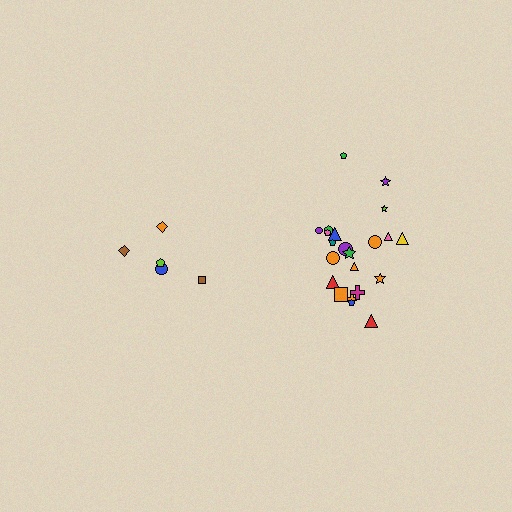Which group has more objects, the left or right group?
The right group.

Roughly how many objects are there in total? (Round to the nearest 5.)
Roughly 25 objects in total.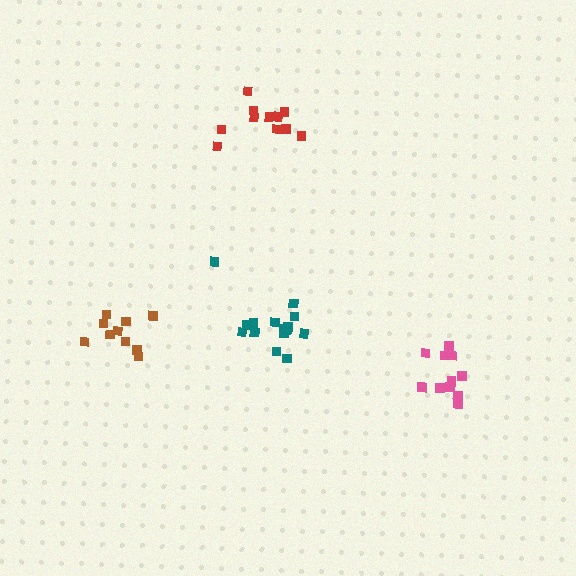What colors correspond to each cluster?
The clusters are colored: brown, teal, red, pink.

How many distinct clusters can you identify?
There are 4 distinct clusters.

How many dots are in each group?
Group 1: 10 dots, Group 2: 15 dots, Group 3: 11 dots, Group 4: 12 dots (48 total).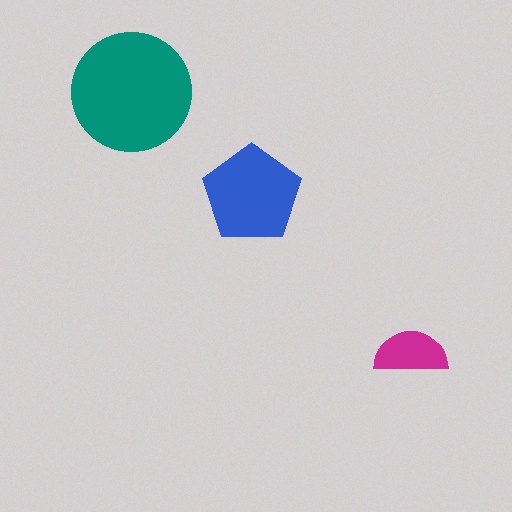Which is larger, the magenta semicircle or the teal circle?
The teal circle.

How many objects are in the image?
There are 3 objects in the image.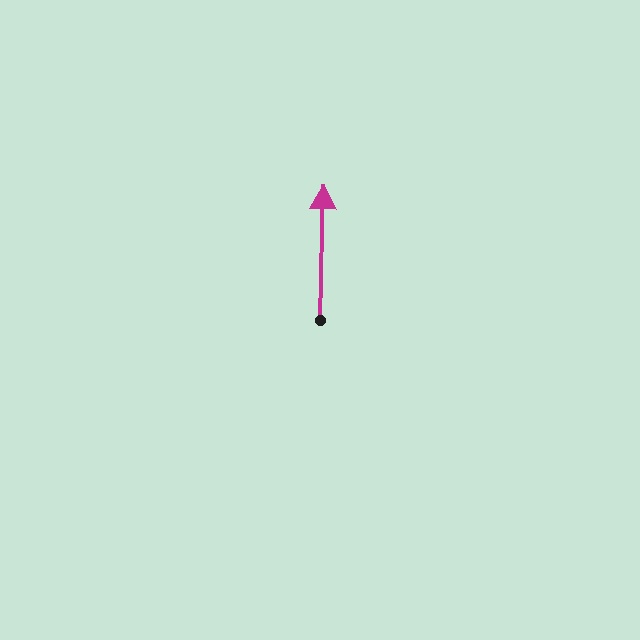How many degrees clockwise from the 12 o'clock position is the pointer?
Approximately 1 degrees.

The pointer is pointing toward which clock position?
Roughly 12 o'clock.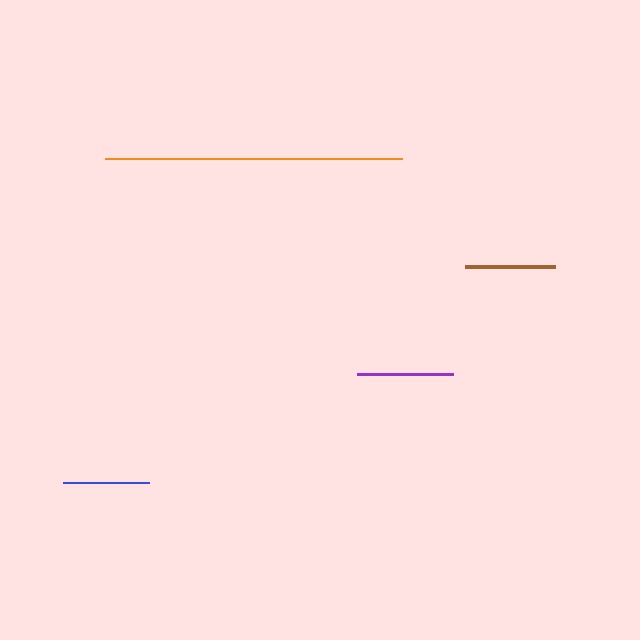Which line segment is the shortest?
The blue line is the shortest at approximately 85 pixels.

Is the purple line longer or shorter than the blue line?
The purple line is longer than the blue line.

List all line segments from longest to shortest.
From longest to shortest: orange, purple, brown, blue.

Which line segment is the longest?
The orange line is the longest at approximately 297 pixels.